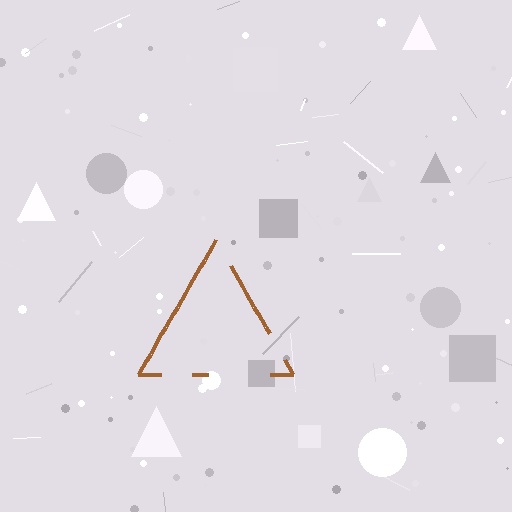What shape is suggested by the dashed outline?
The dashed outline suggests a triangle.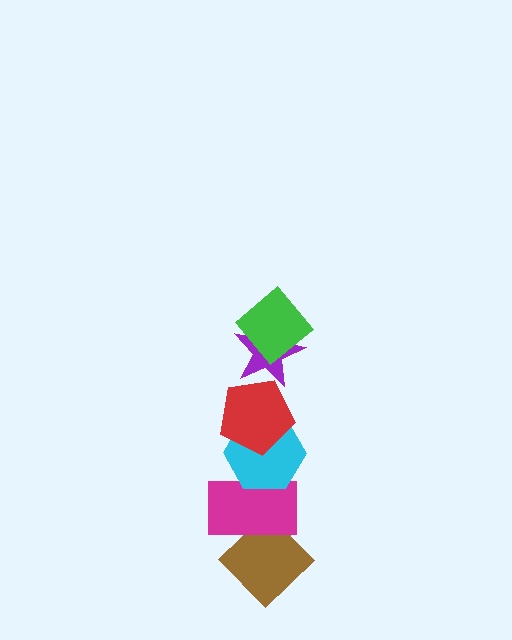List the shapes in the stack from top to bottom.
From top to bottom: the green diamond, the purple star, the red pentagon, the cyan hexagon, the magenta rectangle, the brown diamond.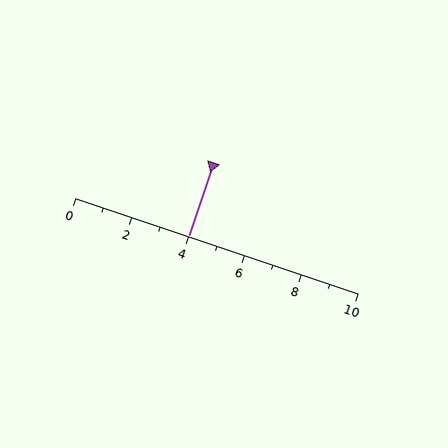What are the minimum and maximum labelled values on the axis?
The axis runs from 0 to 10.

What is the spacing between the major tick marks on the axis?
The major ticks are spaced 2 apart.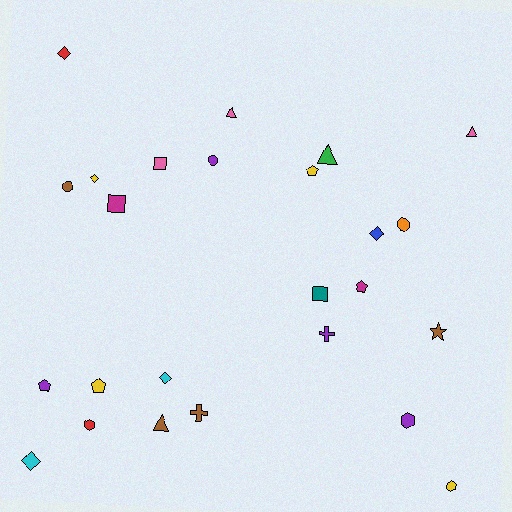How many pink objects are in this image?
There are 3 pink objects.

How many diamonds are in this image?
There are 5 diamonds.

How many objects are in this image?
There are 25 objects.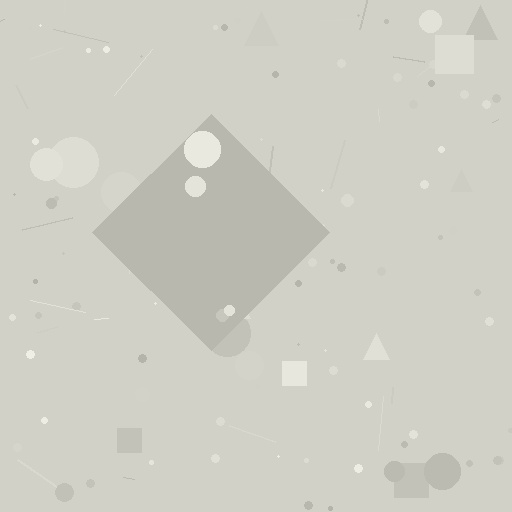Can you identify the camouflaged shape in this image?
The camouflaged shape is a diamond.